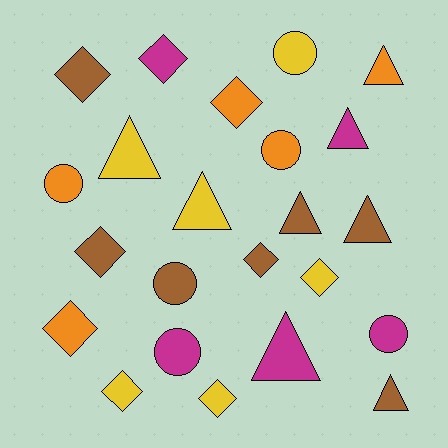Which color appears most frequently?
Brown, with 7 objects.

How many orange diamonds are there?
There are 2 orange diamonds.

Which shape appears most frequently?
Diamond, with 9 objects.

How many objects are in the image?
There are 23 objects.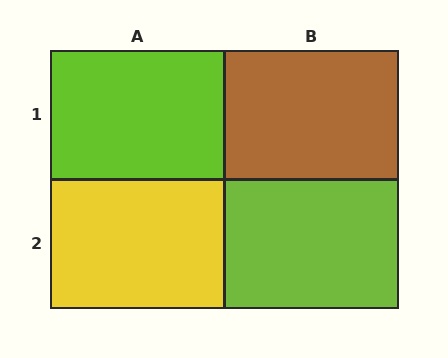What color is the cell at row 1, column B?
Brown.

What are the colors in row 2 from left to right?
Yellow, lime.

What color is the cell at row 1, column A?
Lime.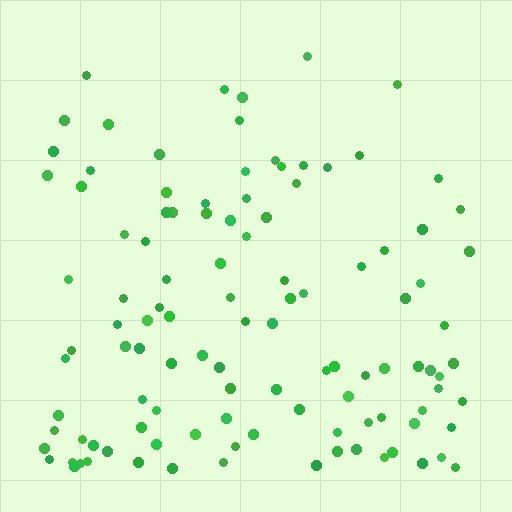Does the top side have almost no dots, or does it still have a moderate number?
Still a moderate number, just noticeably fewer than the bottom.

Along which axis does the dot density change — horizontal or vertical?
Vertical.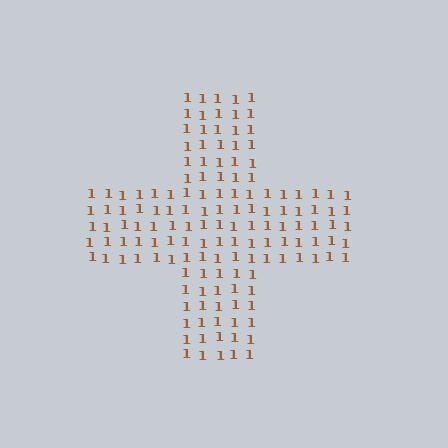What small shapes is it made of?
It is made of small digit 1's.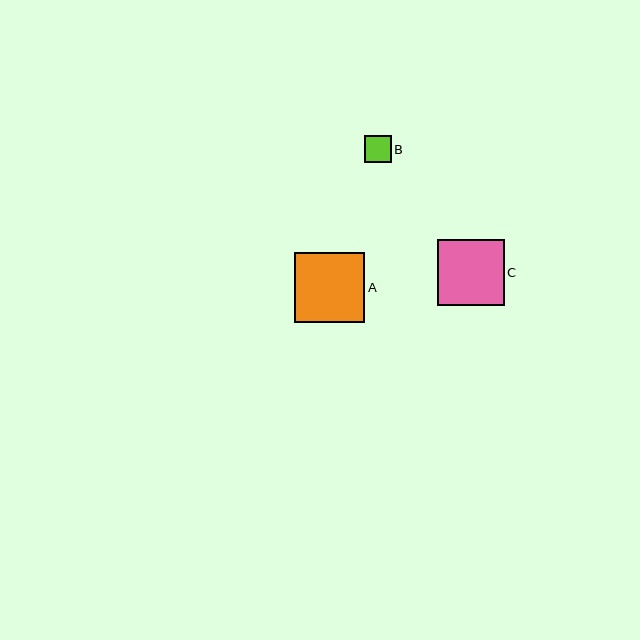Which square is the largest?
Square A is the largest with a size of approximately 70 pixels.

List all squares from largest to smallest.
From largest to smallest: A, C, B.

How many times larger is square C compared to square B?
Square C is approximately 2.5 times the size of square B.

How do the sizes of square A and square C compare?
Square A and square C are approximately the same size.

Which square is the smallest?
Square B is the smallest with a size of approximately 27 pixels.